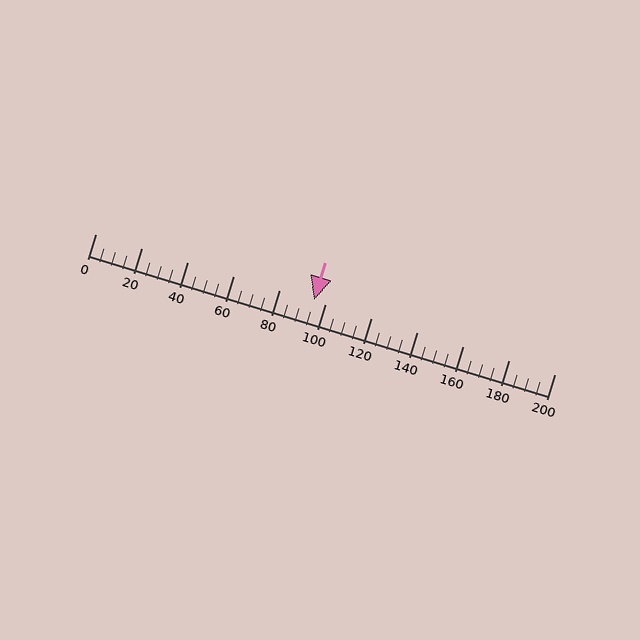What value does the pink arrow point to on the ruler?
The pink arrow points to approximately 95.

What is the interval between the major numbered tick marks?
The major tick marks are spaced 20 units apart.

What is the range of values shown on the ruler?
The ruler shows values from 0 to 200.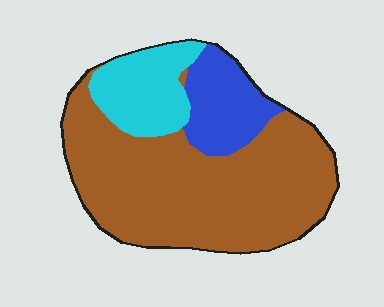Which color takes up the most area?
Brown, at roughly 65%.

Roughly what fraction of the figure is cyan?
Cyan takes up between a sixth and a third of the figure.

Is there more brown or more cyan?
Brown.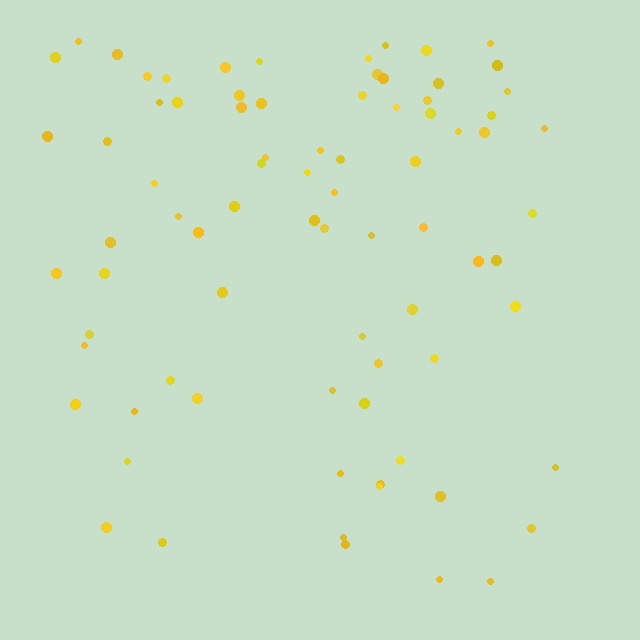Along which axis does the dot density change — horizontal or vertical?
Vertical.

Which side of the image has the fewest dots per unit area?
The bottom.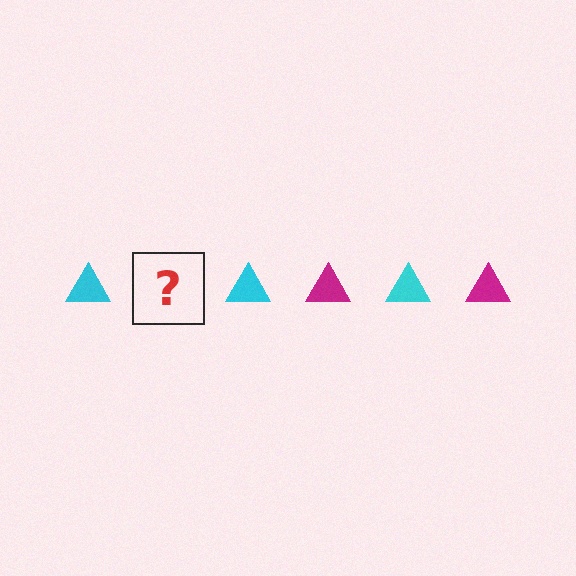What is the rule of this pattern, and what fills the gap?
The rule is that the pattern cycles through cyan, magenta triangles. The gap should be filled with a magenta triangle.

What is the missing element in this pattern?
The missing element is a magenta triangle.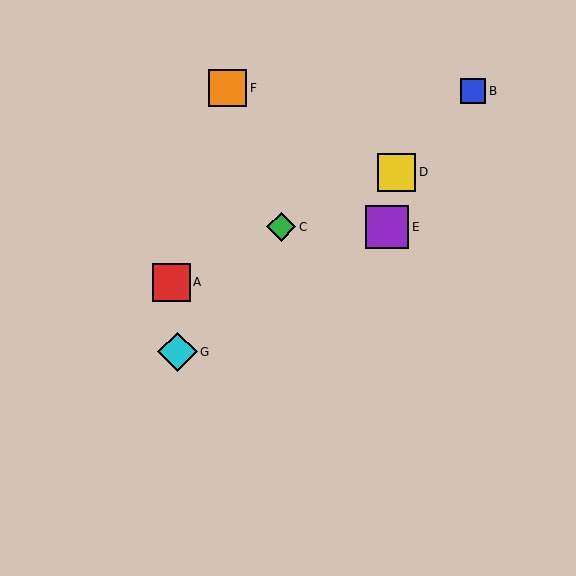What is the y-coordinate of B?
Object B is at y≈91.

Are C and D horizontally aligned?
No, C is at y≈227 and D is at y≈172.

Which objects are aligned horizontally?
Objects C, E are aligned horizontally.